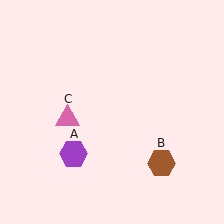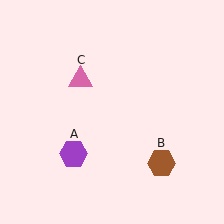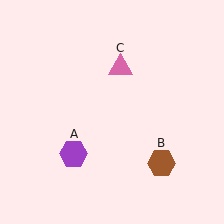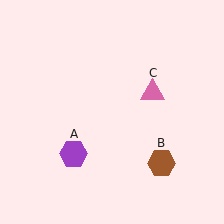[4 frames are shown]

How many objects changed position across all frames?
1 object changed position: pink triangle (object C).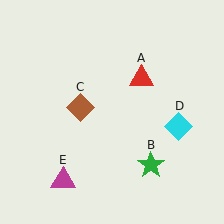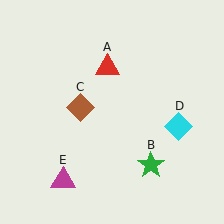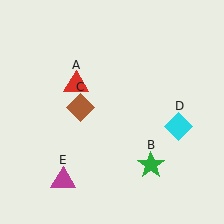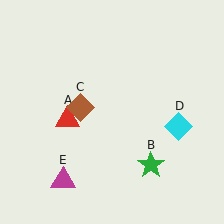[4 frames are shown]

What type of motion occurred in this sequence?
The red triangle (object A) rotated counterclockwise around the center of the scene.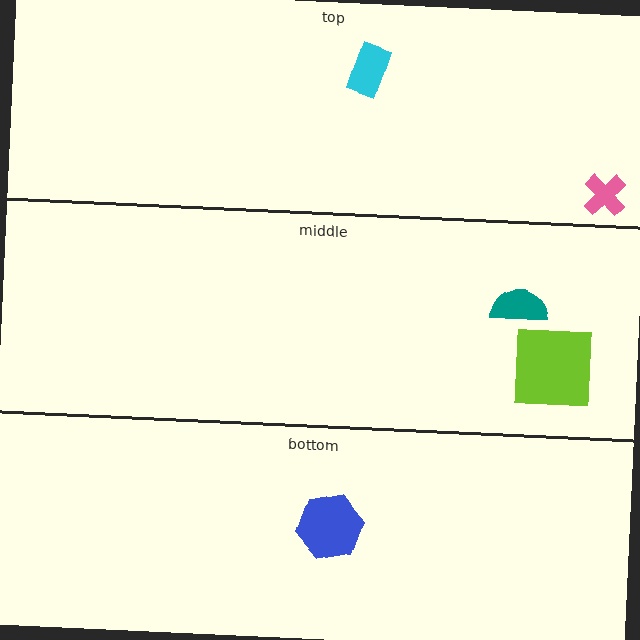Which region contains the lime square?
The middle region.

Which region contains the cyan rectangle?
The top region.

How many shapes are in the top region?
2.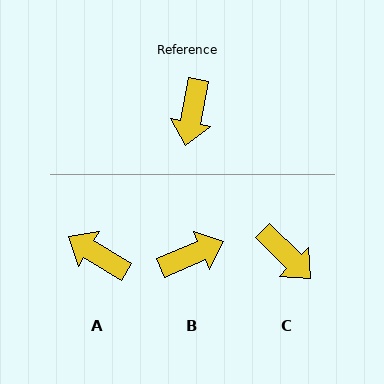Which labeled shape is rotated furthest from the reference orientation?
B, about 124 degrees away.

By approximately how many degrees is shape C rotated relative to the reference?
Approximately 56 degrees counter-clockwise.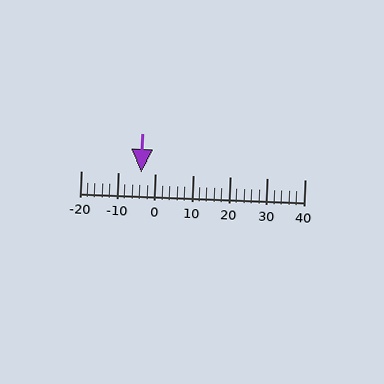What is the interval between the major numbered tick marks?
The major tick marks are spaced 10 units apart.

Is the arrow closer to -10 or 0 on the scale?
The arrow is closer to 0.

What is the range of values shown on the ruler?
The ruler shows values from -20 to 40.